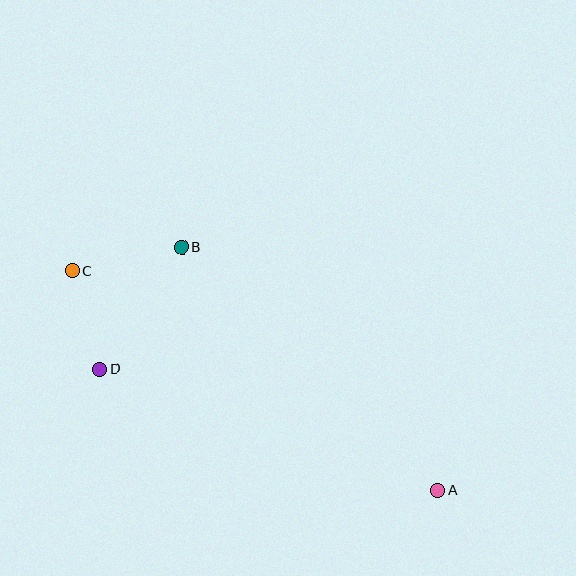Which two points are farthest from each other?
Points A and C are farthest from each other.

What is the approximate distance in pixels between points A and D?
The distance between A and D is approximately 359 pixels.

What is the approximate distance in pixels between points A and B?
The distance between A and B is approximately 353 pixels.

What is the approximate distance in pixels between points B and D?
The distance between B and D is approximately 147 pixels.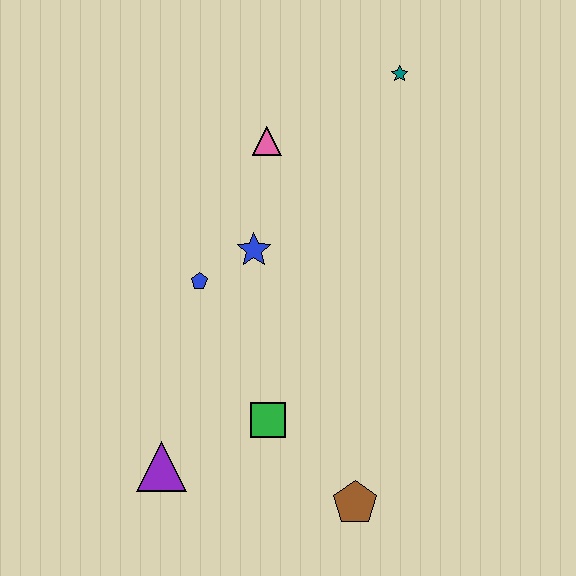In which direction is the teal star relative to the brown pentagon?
The teal star is above the brown pentagon.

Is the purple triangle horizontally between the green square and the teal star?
No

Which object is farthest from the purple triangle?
The teal star is farthest from the purple triangle.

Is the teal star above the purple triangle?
Yes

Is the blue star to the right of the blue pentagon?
Yes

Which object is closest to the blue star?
The blue pentagon is closest to the blue star.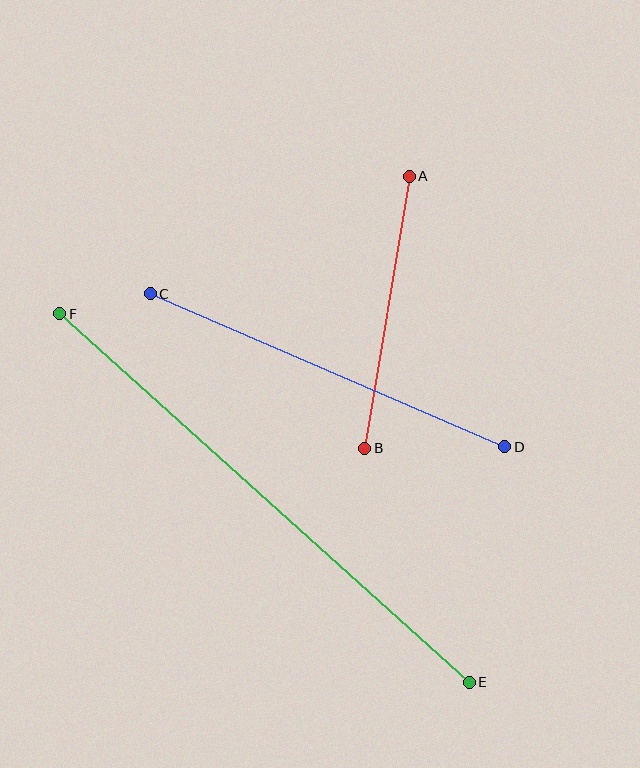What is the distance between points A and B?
The distance is approximately 276 pixels.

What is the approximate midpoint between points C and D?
The midpoint is at approximately (328, 370) pixels.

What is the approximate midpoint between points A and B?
The midpoint is at approximately (387, 312) pixels.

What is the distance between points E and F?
The distance is approximately 551 pixels.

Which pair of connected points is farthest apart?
Points E and F are farthest apart.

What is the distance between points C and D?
The distance is approximately 386 pixels.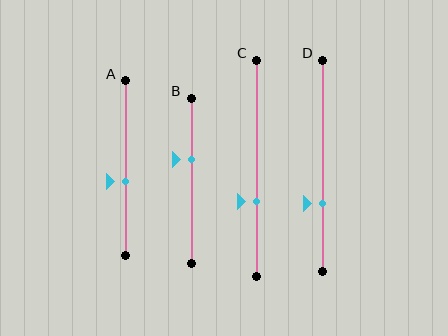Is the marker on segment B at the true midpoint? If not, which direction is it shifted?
No, the marker on segment B is shifted upward by about 13% of the segment length.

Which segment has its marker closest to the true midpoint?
Segment A has its marker closest to the true midpoint.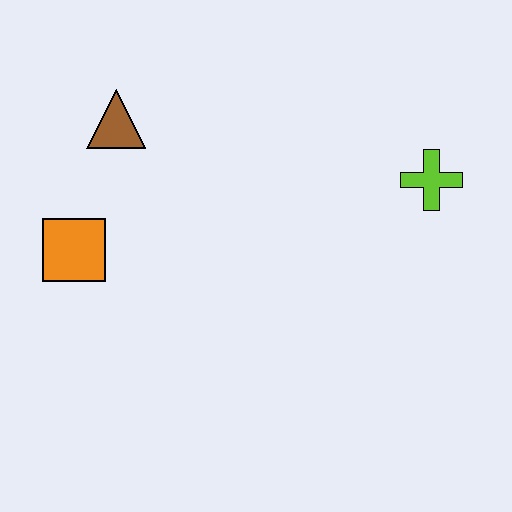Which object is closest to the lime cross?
The brown triangle is closest to the lime cross.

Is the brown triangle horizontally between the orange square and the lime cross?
Yes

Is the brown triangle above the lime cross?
Yes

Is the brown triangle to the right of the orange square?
Yes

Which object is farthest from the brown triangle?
The lime cross is farthest from the brown triangle.